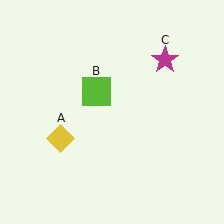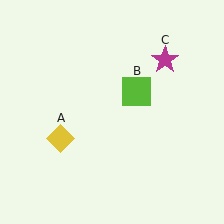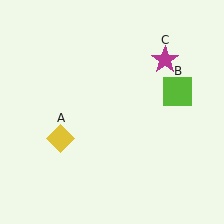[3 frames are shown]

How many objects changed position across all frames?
1 object changed position: lime square (object B).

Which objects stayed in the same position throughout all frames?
Yellow diamond (object A) and magenta star (object C) remained stationary.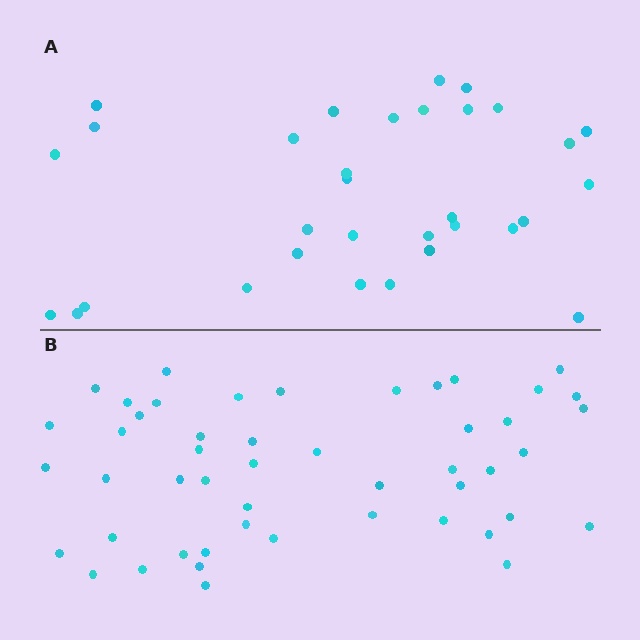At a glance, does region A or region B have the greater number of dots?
Region B (the bottom region) has more dots.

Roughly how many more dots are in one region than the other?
Region B has approximately 15 more dots than region A.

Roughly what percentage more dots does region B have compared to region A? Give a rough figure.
About 55% more.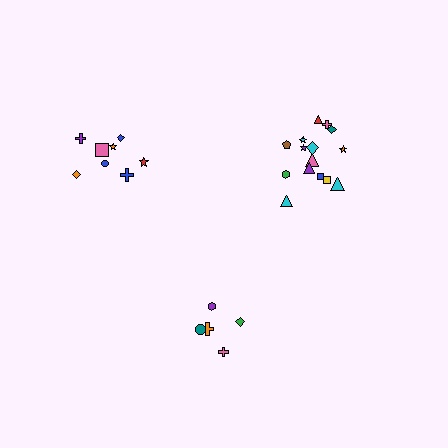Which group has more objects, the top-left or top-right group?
The top-right group.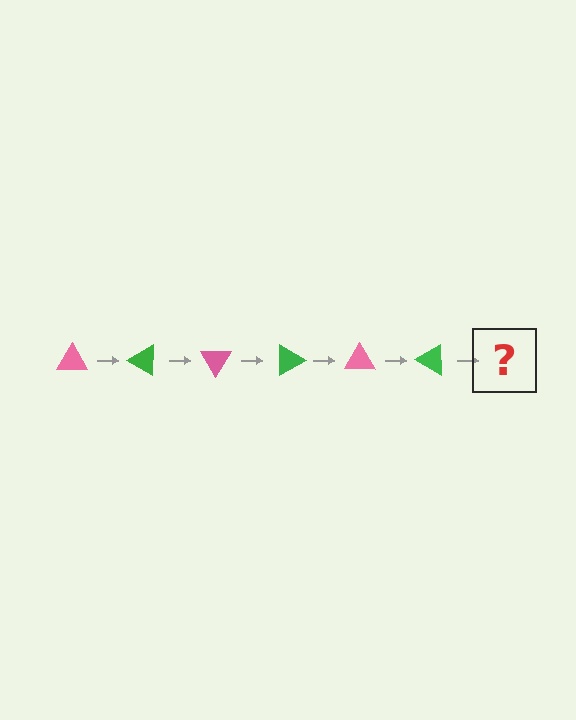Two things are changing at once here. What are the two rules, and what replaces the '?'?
The two rules are that it rotates 30 degrees each step and the color cycles through pink and green. The '?' should be a pink triangle, rotated 180 degrees from the start.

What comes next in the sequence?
The next element should be a pink triangle, rotated 180 degrees from the start.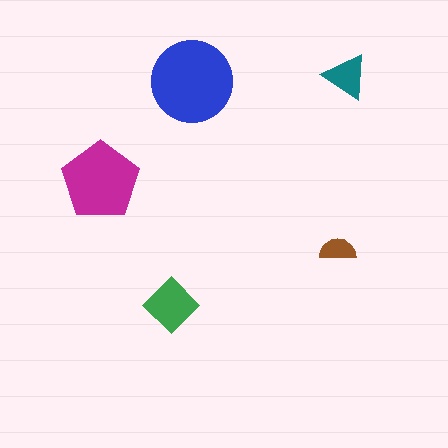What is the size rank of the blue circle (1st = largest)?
1st.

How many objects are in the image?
There are 5 objects in the image.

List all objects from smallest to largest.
The brown semicircle, the teal triangle, the green diamond, the magenta pentagon, the blue circle.